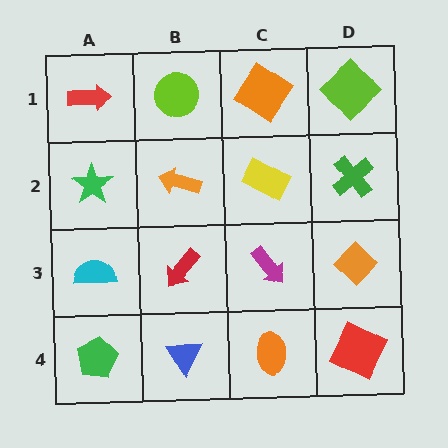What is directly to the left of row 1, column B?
A red arrow.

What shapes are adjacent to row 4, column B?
A red arrow (row 3, column B), a green pentagon (row 4, column A), an orange ellipse (row 4, column C).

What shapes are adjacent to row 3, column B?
An orange arrow (row 2, column B), a blue triangle (row 4, column B), a cyan semicircle (row 3, column A), a magenta arrow (row 3, column C).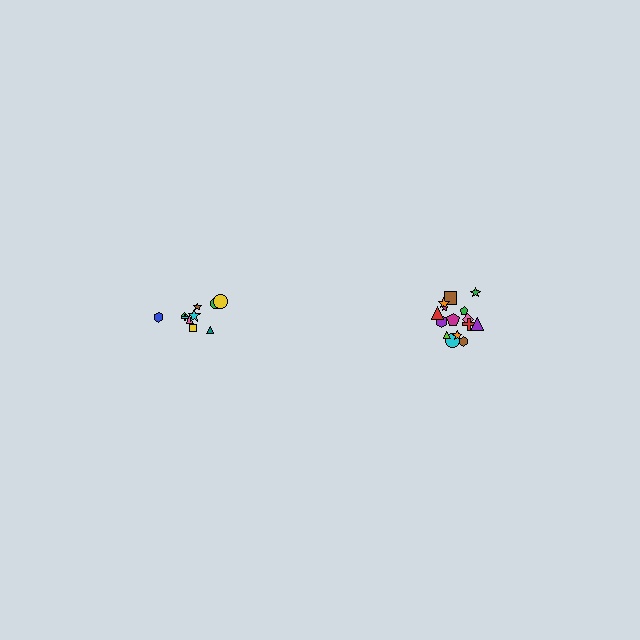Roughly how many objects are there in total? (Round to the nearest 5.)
Roughly 25 objects in total.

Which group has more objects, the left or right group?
The right group.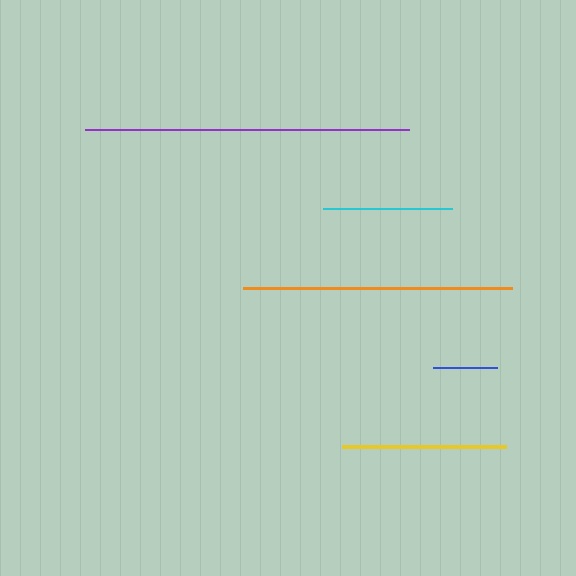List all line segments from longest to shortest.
From longest to shortest: purple, orange, yellow, cyan, blue.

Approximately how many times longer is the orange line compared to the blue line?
The orange line is approximately 4.2 times the length of the blue line.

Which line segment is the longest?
The purple line is the longest at approximately 325 pixels.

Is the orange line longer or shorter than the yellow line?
The orange line is longer than the yellow line.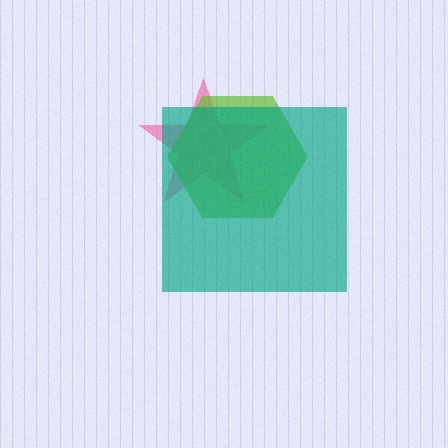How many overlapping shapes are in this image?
There are 3 overlapping shapes in the image.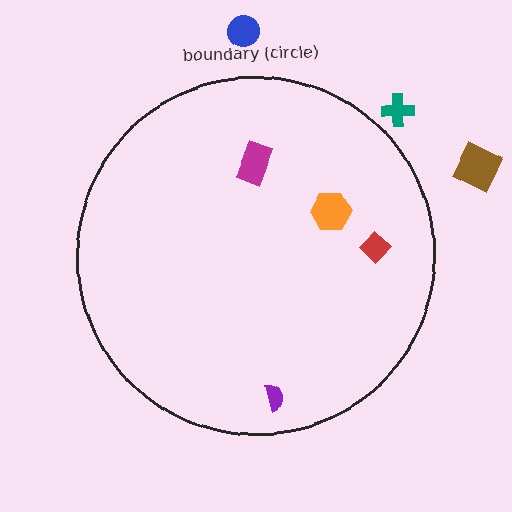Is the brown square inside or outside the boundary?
Outside.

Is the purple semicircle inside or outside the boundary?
Inside.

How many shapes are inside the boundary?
4 inside, 3 outside.